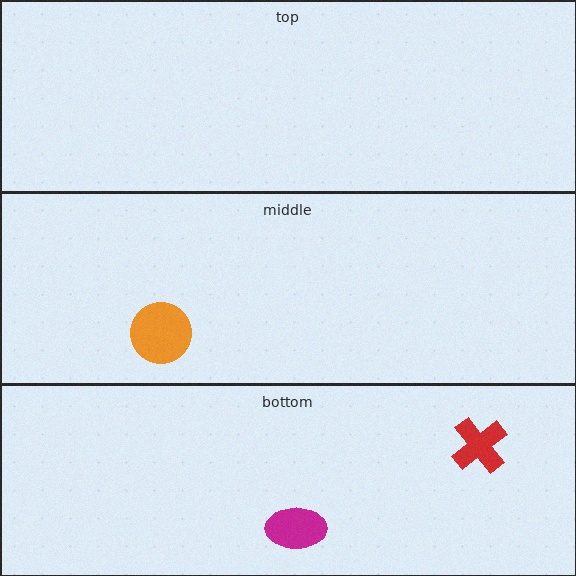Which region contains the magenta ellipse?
The bottom region.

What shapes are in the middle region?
The orange circle.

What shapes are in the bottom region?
The magenta ellipse, the red cross.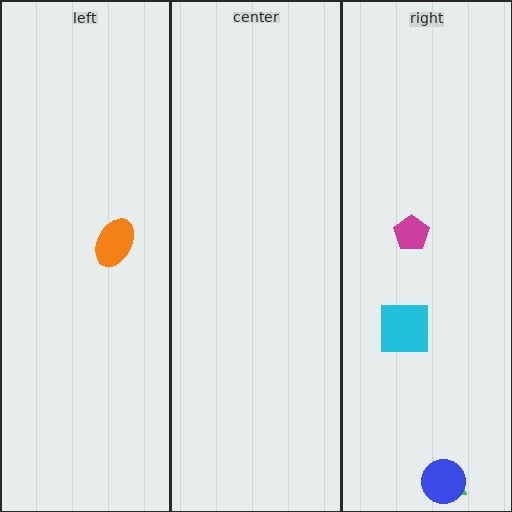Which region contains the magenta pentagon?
The right region.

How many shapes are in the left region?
1.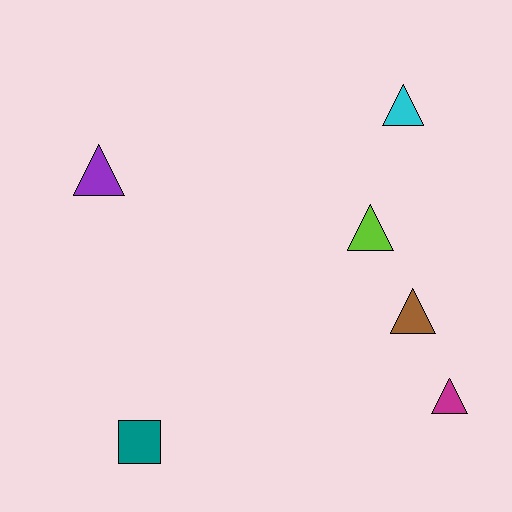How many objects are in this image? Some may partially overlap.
There are 6 objects.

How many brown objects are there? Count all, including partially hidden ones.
There is 1 brown object.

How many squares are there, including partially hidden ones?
There is 1 square.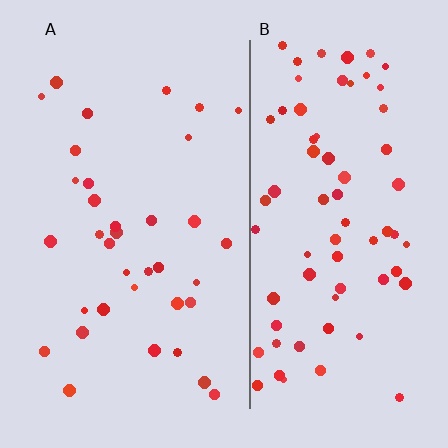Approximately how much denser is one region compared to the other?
Approximately 2.0× — region B over region A.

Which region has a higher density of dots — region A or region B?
B (the right).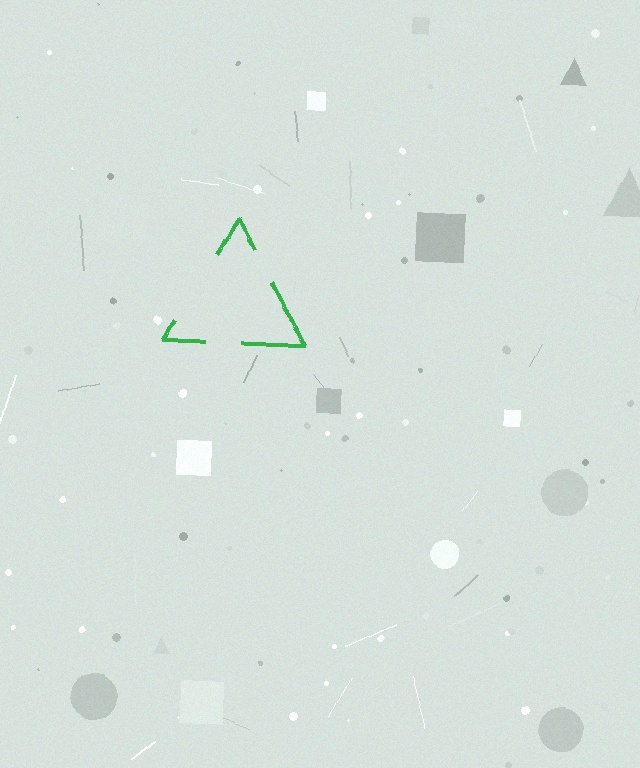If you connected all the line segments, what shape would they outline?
They would outline a triangle.